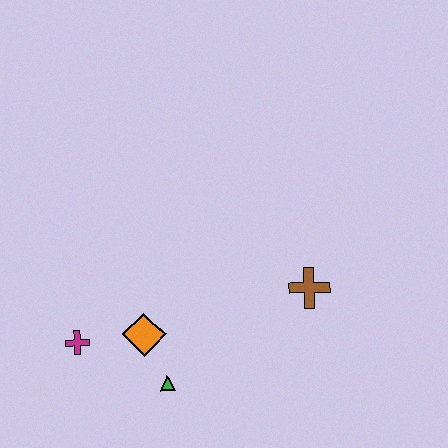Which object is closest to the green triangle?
The orange diamond is closest to the green triangle.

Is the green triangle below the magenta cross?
Yes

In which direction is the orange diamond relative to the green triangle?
The orange diamond is above the green triangle.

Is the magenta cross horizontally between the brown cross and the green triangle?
No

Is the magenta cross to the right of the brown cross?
No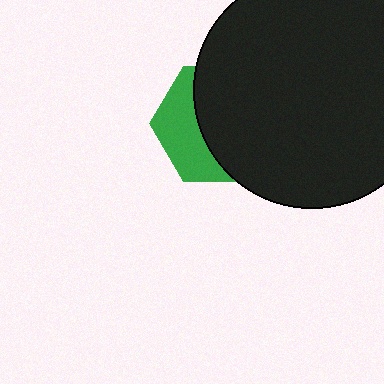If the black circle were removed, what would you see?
You would see the complete green hexagon.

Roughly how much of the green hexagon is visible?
A small part of it is visible (roughly 37%).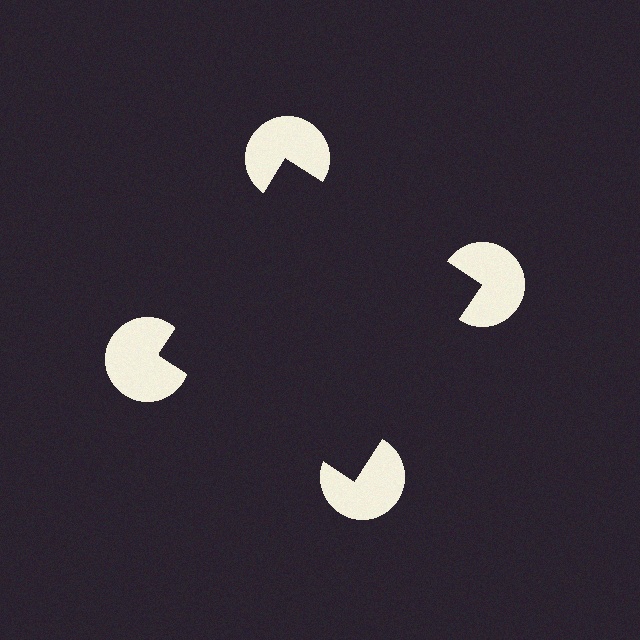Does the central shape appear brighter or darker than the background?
It typically appears slightly darker than the background, even though no actual brightness change is drawn.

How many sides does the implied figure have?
4 sides.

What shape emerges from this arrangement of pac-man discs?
An illusory square — its edges are inferred from the aligned wedge cuts in the pac-man discs, not physically drawn.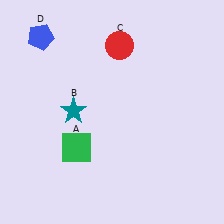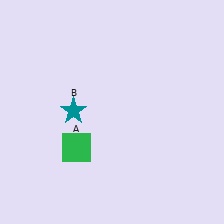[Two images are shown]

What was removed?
The blue pentagon (D), the red circle (C) were removed in Image 2.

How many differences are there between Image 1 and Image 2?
There are 2 differences between the two images.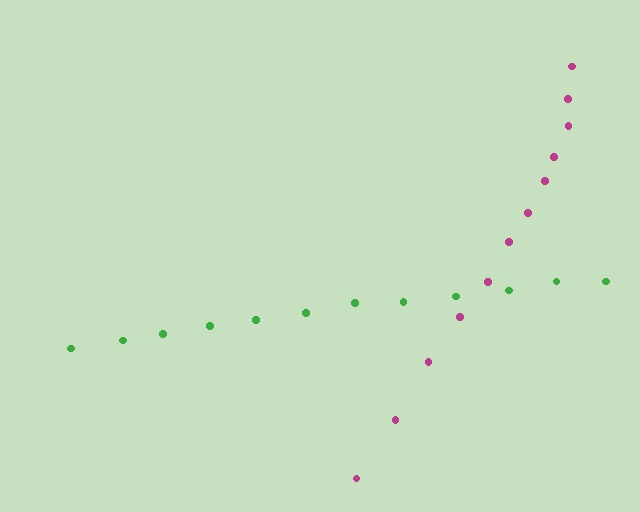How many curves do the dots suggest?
There are 2 distinct paths.